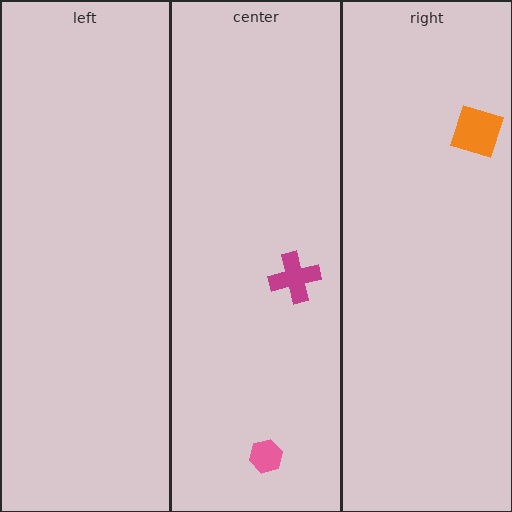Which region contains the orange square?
The right region.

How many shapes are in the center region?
2.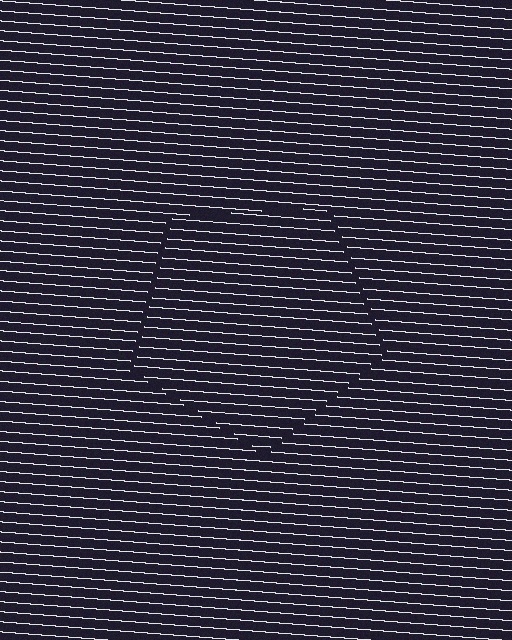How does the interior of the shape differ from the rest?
The interior of the shape contains the same grating, shifted by half a period — the contour is defined by the phase discontinuity where line-ends from the inner and outer gratings abut.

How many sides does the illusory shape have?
5 sides — the line-ends trace a pentagon.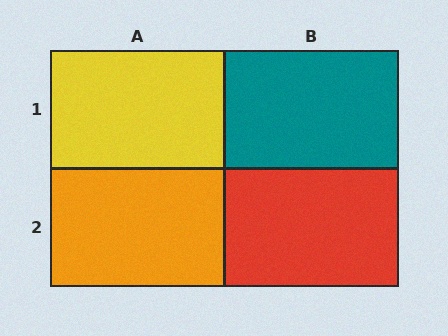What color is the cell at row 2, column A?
Orange.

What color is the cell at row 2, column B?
Red.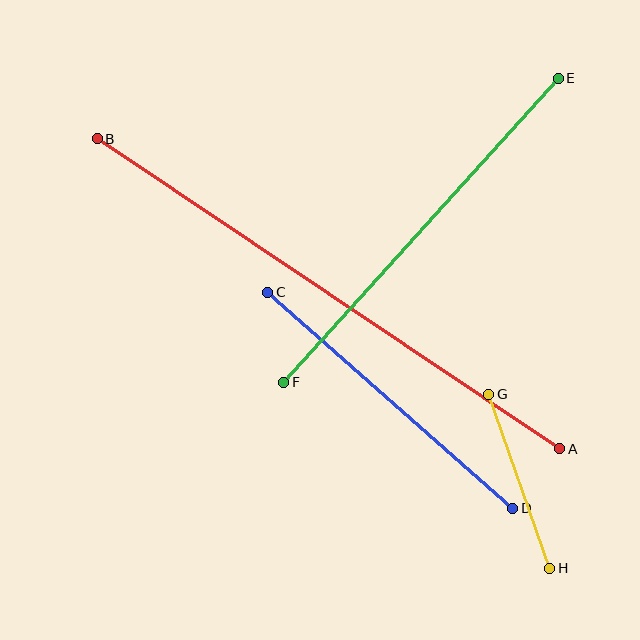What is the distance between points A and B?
The distance is approximately 557 pixels.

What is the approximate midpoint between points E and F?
The midpoint is at approximately (421, 230) pixels.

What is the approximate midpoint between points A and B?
The midpoint is at approximately (328, 294) pixels.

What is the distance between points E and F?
The distance is approximately 409 pixels.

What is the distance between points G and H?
The distance is approximately 185 pixels.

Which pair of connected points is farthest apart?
Points A and B are farthest apart.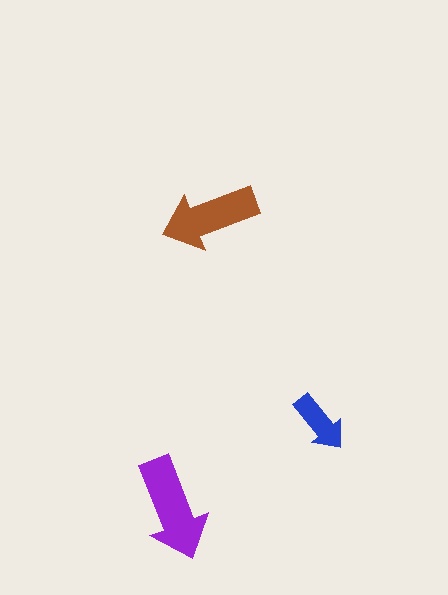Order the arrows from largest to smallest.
the purple one, the brown one, the blue one.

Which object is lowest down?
The purple arrow is bottommost.